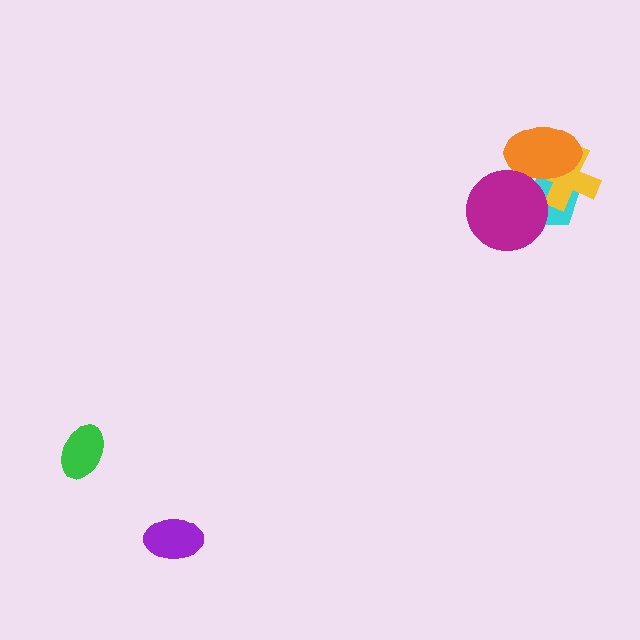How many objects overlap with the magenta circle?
2 objects overlap with the magenta circle.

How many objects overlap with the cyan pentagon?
3 objects overlap with the cyan pentagon.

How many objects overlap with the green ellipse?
0 objects overlap with the green ellipse.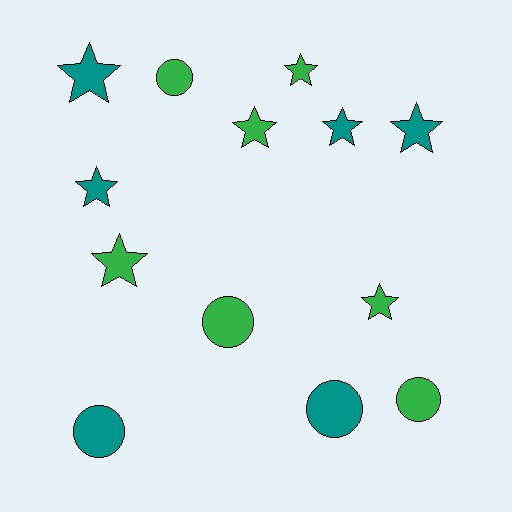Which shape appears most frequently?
Star, with 8 objects.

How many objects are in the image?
There are 13 objects.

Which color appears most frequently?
Green, with 7 objects.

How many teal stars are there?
There are 4 teal stars.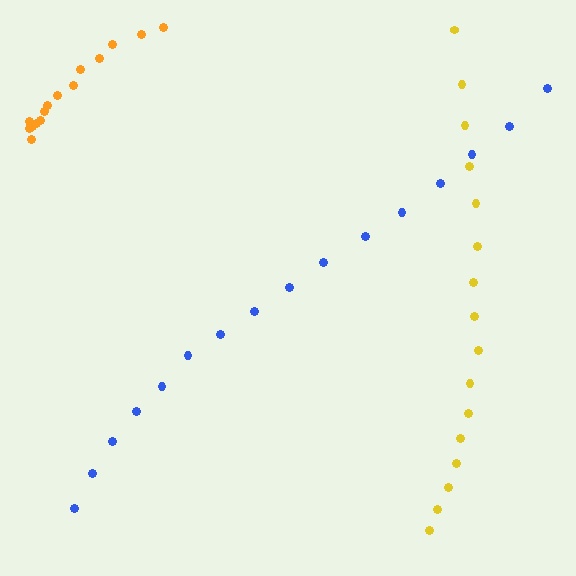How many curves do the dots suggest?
There are 3 distinct paths.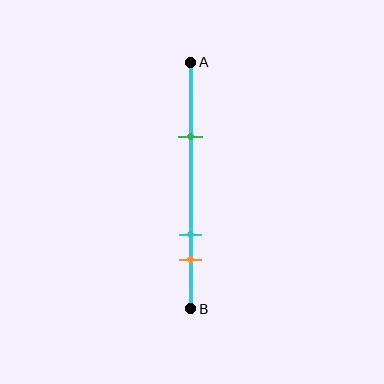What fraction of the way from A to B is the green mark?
The green mark is approximately 30% (0.3) of the way from A to B.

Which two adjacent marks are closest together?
The cyan and orange marks are the closest adjacent pair.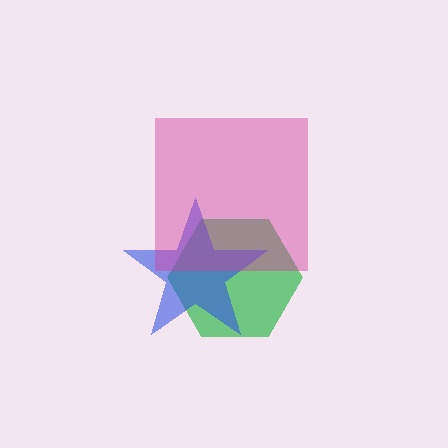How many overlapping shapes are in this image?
There are 3 overlapping shapes in the image.